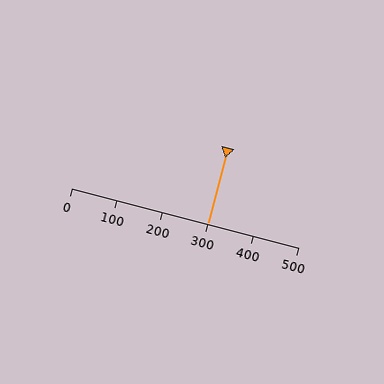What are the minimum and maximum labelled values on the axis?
The axis runs from 0 to 500.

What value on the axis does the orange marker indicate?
The marker indicates approximately 300.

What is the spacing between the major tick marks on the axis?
The major ticks are spaced 100 apart.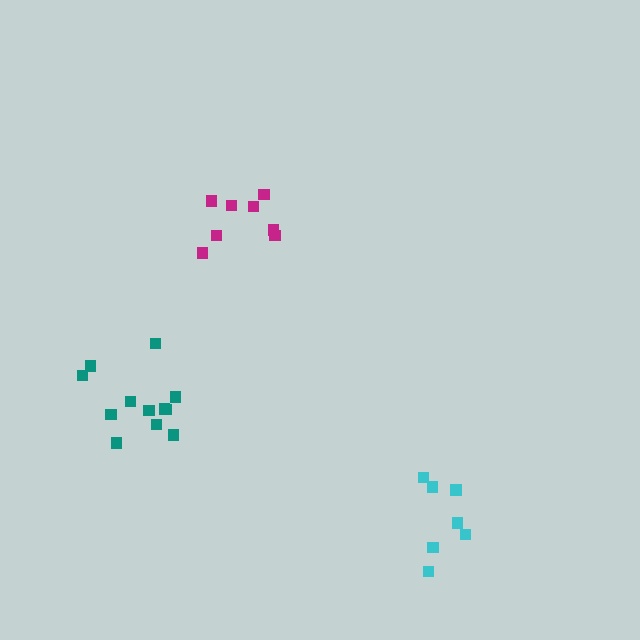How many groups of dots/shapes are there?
There are 3 groups.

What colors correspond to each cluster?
The clusters are colored: magenta, cyan, teal.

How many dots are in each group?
Group 1: 8 dots, Group 2: 7 dots, Group 3: 12 dots (27 total).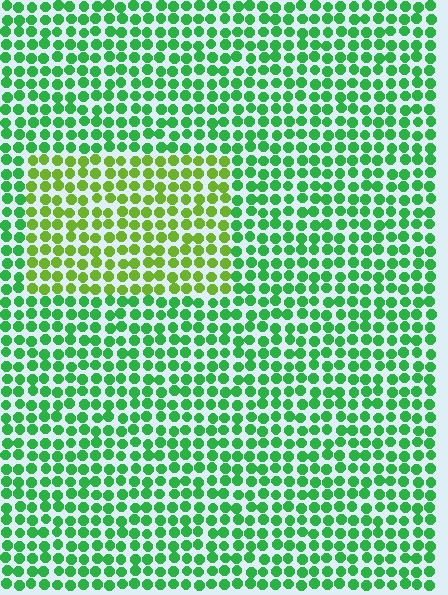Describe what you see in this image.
The image is filled with small green elements in a uniform arrangement. A rectangle-shaped region is visible where the elements are tinted to a slightly different hue, forming a subtle color boundary.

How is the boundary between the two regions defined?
The boundary is defined purely by a slight shift in hue (about 40 degrees). Spacing, size, and orientation are identical on both sides.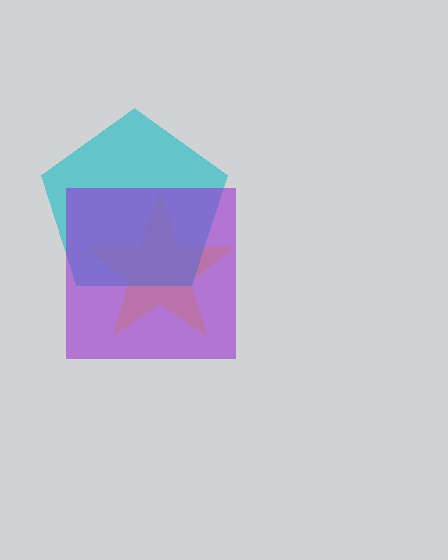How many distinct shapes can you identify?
There are 3 distinct shapes: a yellow star, a cyan pentagon, a purple square.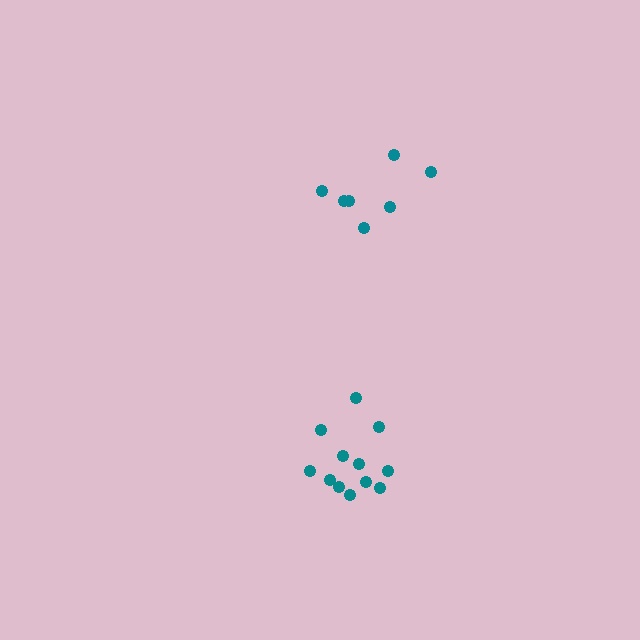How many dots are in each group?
Group 1: 12 dots, Group 2: 7 dots (19 total).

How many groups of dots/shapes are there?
There are 2 groups.